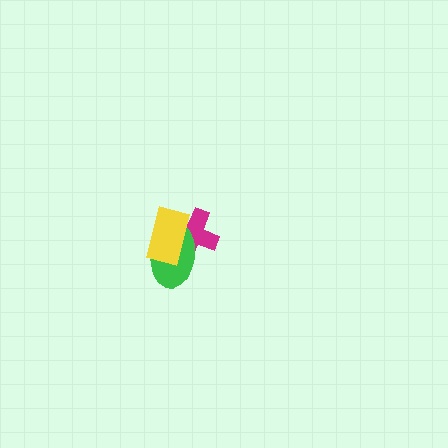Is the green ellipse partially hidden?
Yes, it is partially covered by another shape.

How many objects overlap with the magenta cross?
2 objects overlap with the magenta cross.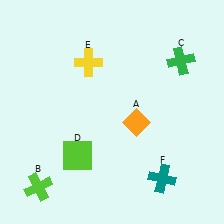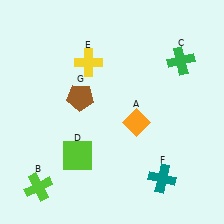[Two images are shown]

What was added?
A brown pentagon (G) was added in Image 2.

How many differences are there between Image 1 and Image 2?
There is 1 difference between the two images.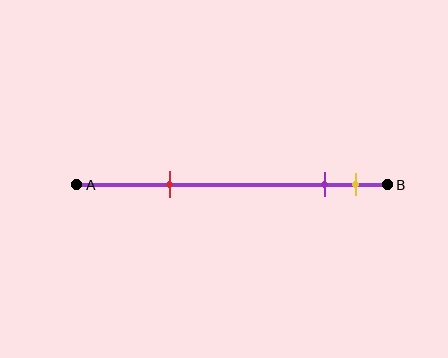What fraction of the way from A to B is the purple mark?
The purple mark is approximately 80% (0.8) of the way from A to B.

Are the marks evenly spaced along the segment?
No, the marks are not evenly spaced.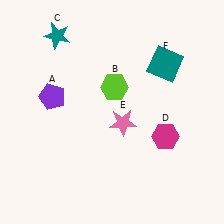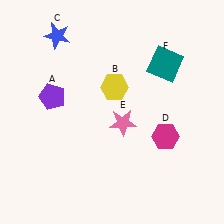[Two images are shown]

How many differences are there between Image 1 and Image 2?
There are 2 differences between the two images.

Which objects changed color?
B changed from lime to yellow. C changed from teal to blue.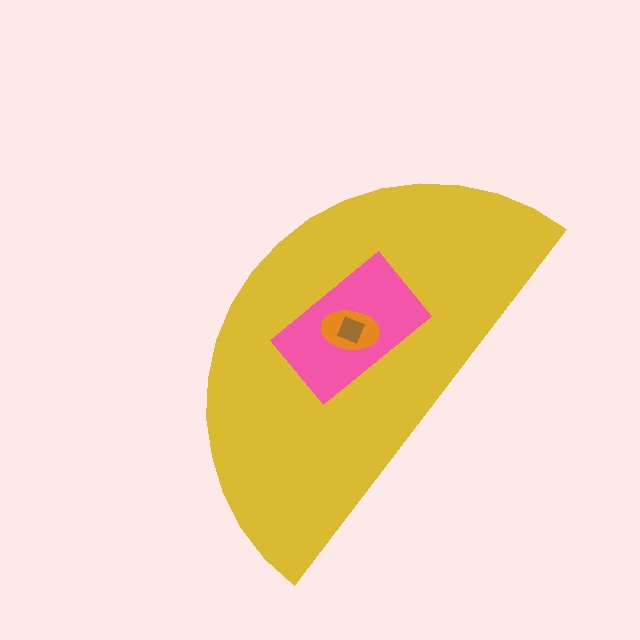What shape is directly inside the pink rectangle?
The orange ellipse.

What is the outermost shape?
The yellow semicircle.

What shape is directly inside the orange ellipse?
The brown diamond.